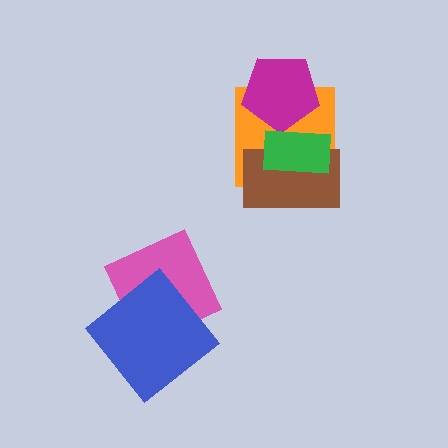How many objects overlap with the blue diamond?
1 object overlaps with the blue diamond.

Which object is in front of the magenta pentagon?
The green rectangle is in front of the magenta pentagon.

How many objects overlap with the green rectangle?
3 objects overlap with the green rectangle.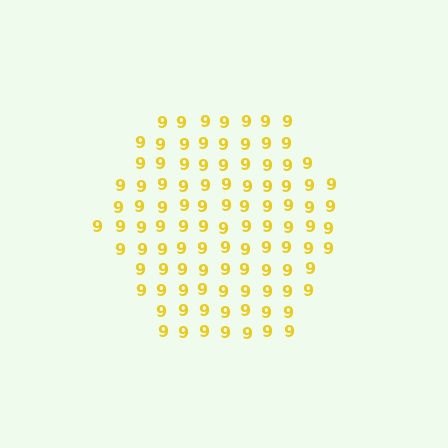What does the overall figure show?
The overall figure shows a hexagon.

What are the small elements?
The small elements are digit 9's.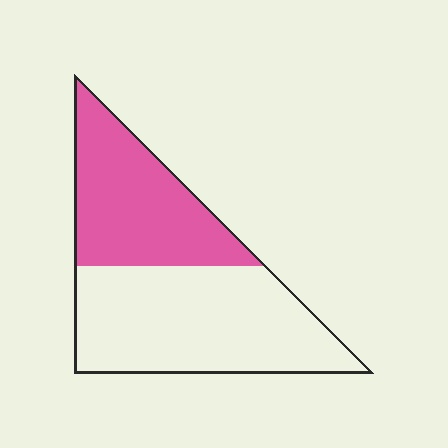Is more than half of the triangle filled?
No.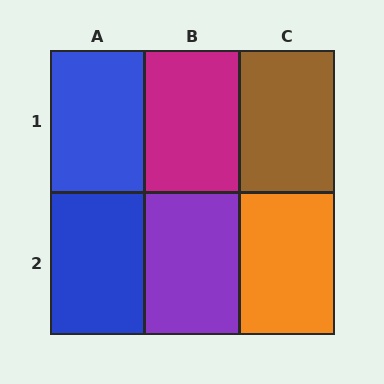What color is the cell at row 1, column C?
Brown.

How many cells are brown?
1 cell is brown.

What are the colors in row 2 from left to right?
Blue, purple, orange.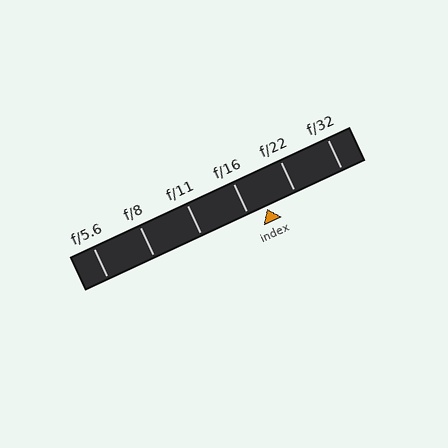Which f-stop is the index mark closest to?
The index mark is closest to f/16.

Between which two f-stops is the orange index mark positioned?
The index mark is between f/16 and f/22.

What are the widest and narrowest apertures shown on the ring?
The widest aperture shown is f/5.6 and the narrowest is f/32.